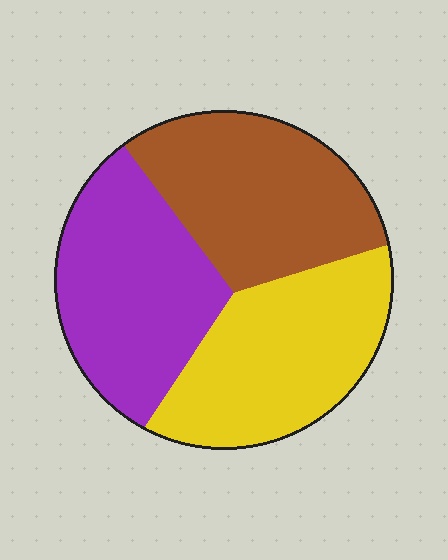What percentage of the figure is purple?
Purple covers about 35% of the figure.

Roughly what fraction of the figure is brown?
Brown covers 33% of the figure.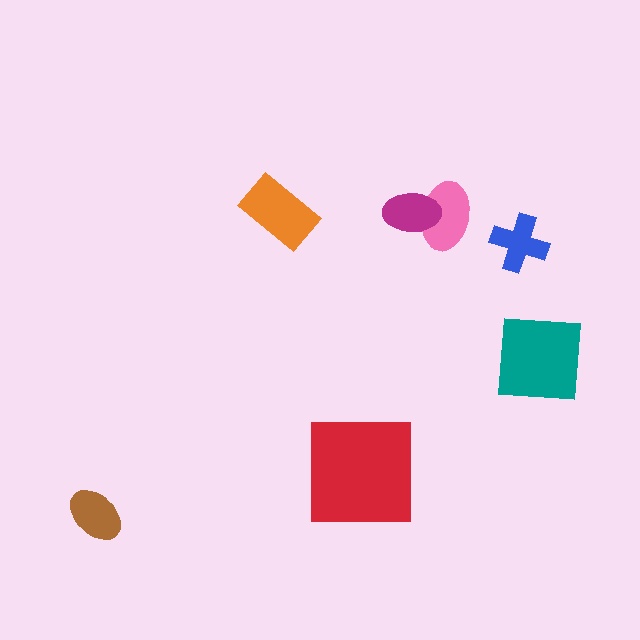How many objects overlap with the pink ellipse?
1 object overlaps with the pink ellipse.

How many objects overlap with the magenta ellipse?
1 object overlaps with the magenta ellipse.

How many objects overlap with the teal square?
0 objects overlap with the teal square.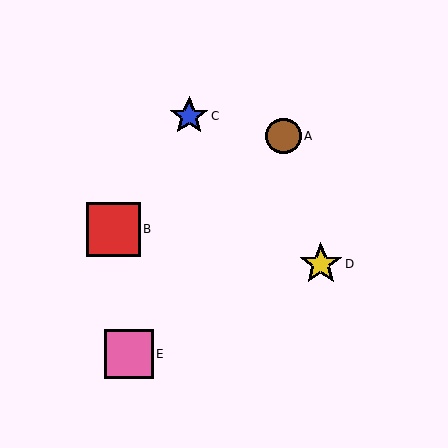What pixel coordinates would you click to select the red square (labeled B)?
Click at (113, 229) to select the red square B.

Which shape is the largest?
The red square (labeled B) is the largest.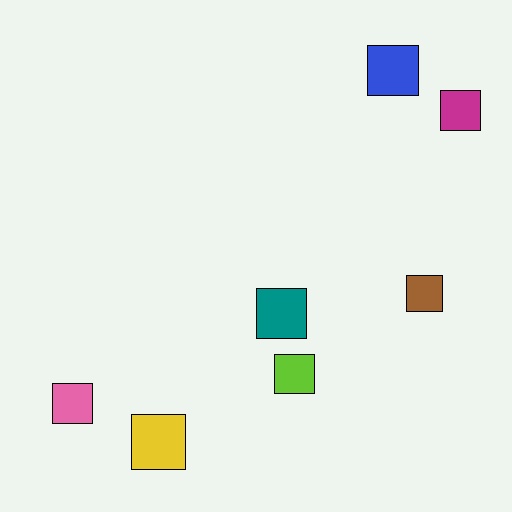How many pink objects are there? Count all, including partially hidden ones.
There is 1 pink object.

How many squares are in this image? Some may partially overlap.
There are 7 squares.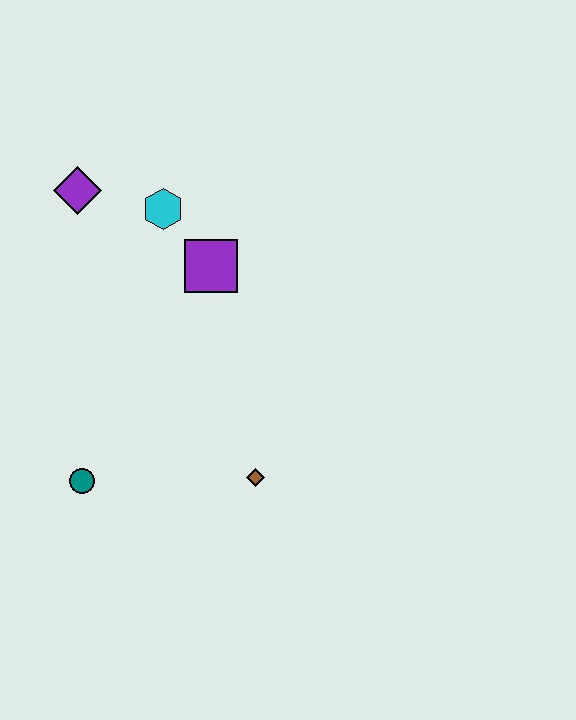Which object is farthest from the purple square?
The teal circle is farthest from the purple square.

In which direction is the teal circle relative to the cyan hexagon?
The teal circle is below the cyan hexagon.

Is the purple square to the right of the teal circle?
Yes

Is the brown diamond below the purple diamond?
Yes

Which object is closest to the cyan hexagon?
The purple square is closest to the cyan hexagon.